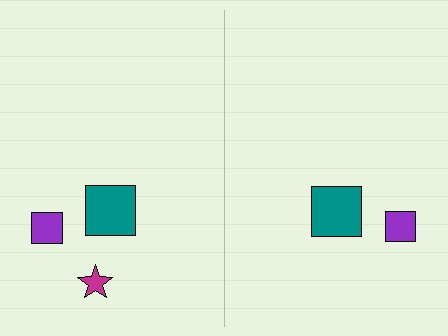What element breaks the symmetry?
A magenta star is missing from the right side.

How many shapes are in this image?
There are 5 shapes in this image.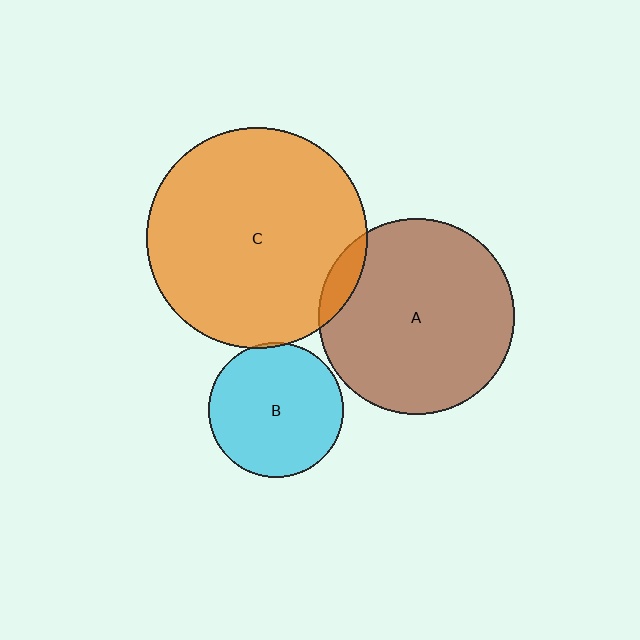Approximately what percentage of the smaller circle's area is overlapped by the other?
Approximately 10%.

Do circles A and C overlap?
Yes.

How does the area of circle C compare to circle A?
Approximately 1.3 times.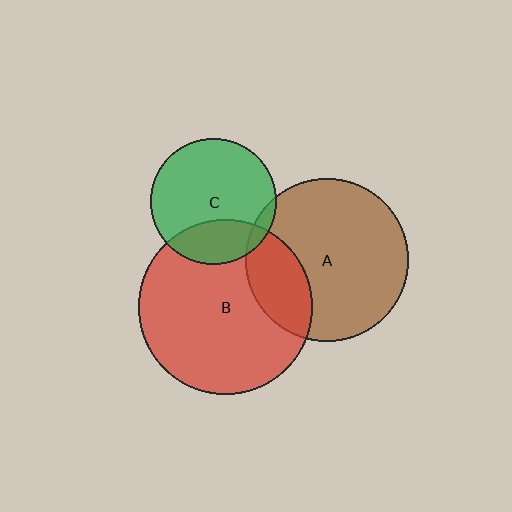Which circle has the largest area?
Circle B (red).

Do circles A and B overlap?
Yes.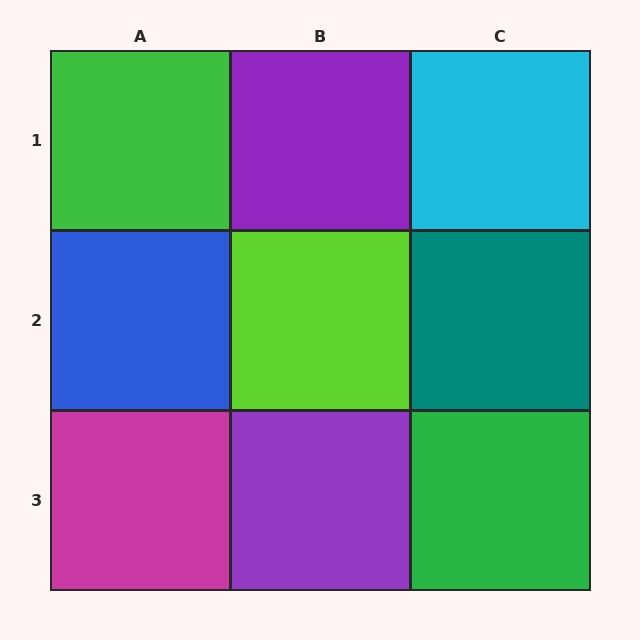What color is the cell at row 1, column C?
Cyan.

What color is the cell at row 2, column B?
Lime.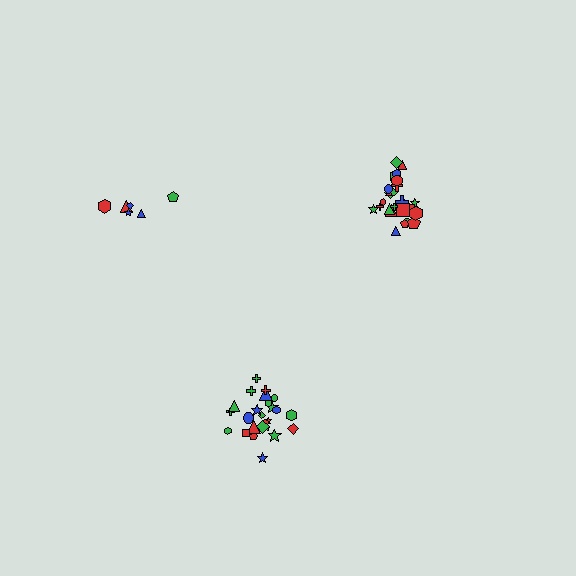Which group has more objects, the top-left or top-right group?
The top-right group.